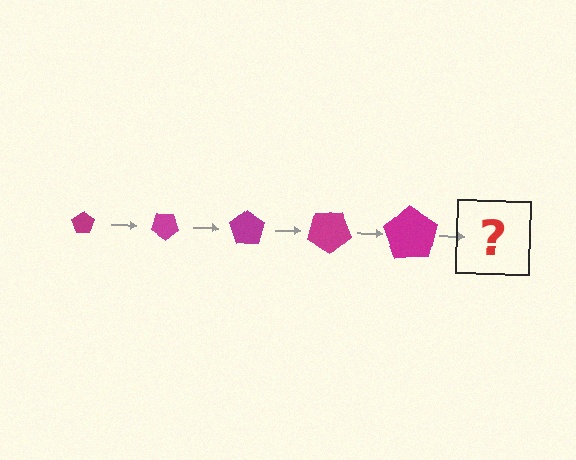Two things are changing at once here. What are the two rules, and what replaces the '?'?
The two rules are that the pentagon grows larger each step and it rotates 35 degrees each step. The '?' should be a pentagon, larger than the previous one and rotated 175 degrees from the start.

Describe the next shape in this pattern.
It should be a pentagon, larger than the previous one and rotated 175 degrees from the start.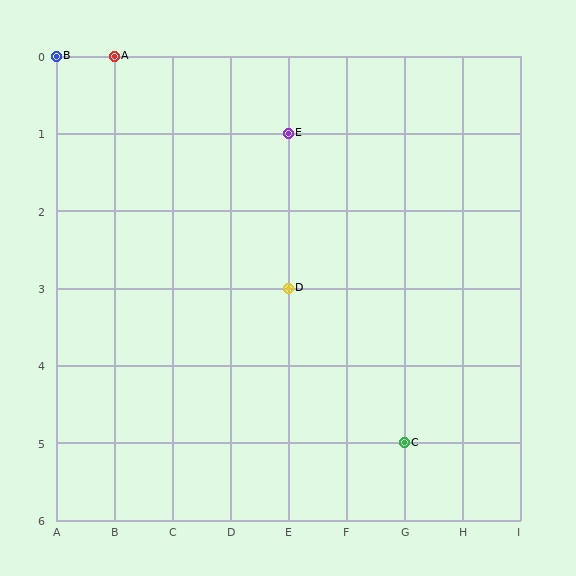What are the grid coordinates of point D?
Point D is at grid coordinates (E, 3).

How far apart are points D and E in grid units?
Points D and E are 2 rows apart.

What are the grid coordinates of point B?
Point B is at grid coordinates (A, 0).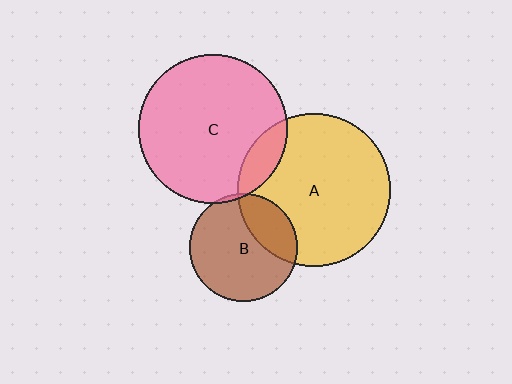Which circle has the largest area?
Circle A (yellow).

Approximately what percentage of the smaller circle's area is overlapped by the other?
Approximately 25%.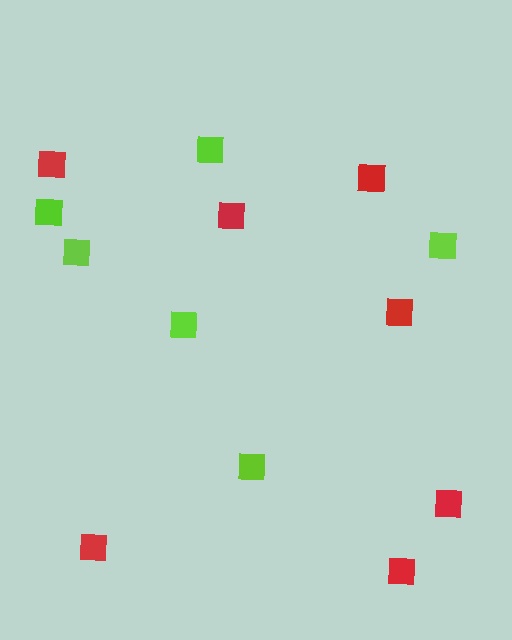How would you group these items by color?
There are 2 groups: one group of red squares (7) and one group of lime squares (6).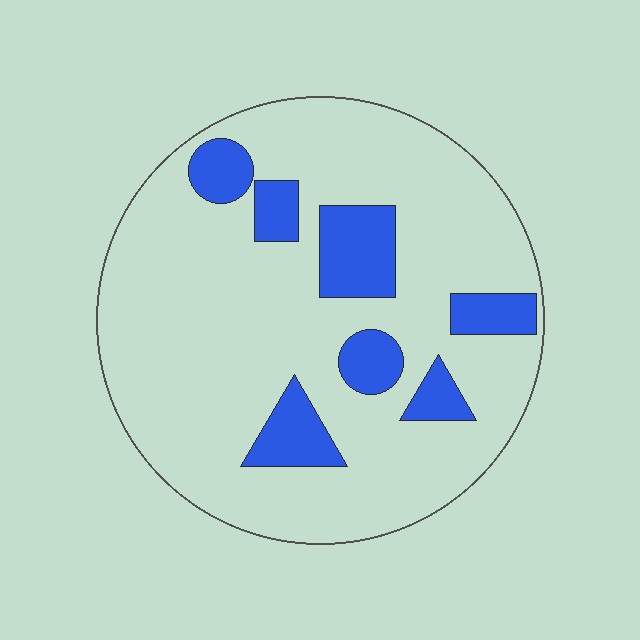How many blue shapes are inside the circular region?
7.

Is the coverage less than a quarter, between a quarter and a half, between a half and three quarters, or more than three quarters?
Less than a quarter.